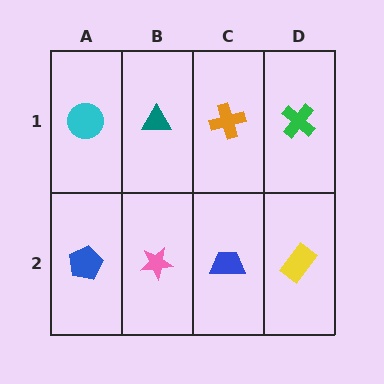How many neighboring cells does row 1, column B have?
3.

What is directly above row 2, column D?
A green cross.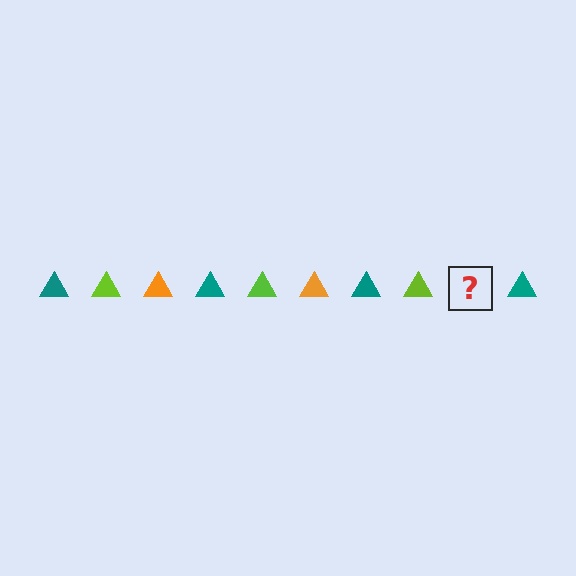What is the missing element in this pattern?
The missing element is an orange triangle.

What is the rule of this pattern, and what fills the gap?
The rule is that the pattern cycles through teal, lime, orange triangles. The gap should be filled with an orange triangle.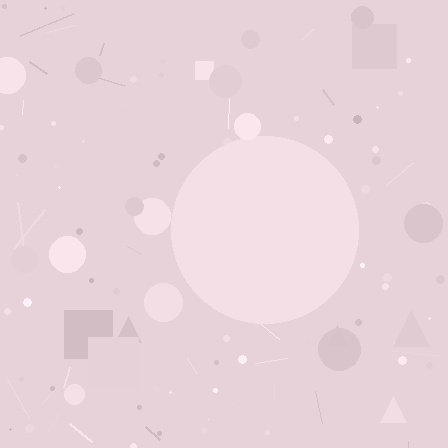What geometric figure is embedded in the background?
A circle is embedded in the background.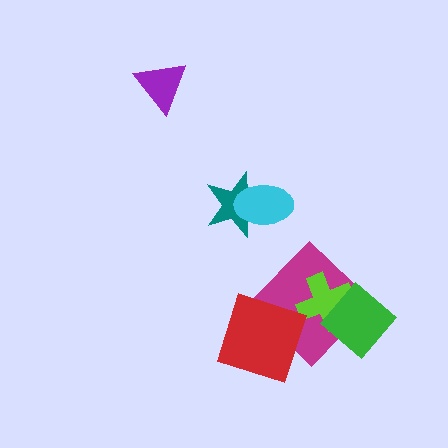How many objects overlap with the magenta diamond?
3 objects overlap with the magenta diamond.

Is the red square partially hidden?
No, no other shape covers it.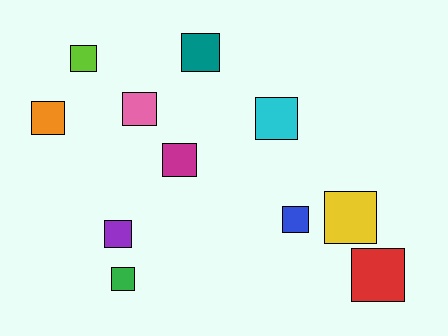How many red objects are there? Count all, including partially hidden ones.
There is 1 red object.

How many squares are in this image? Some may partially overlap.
There are 11 squares.